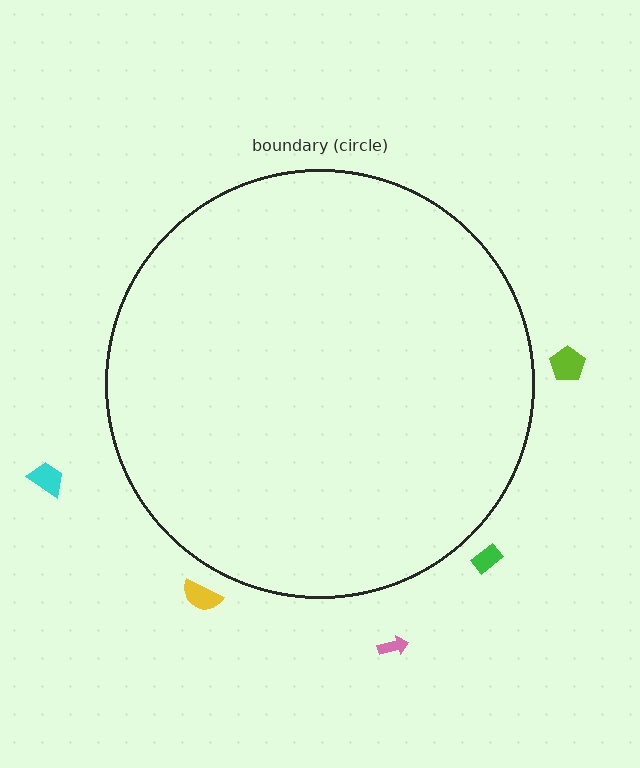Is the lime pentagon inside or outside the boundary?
Outside.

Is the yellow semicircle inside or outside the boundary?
Outside.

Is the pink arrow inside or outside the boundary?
Outside.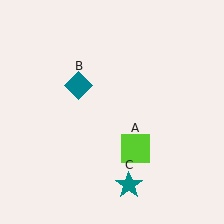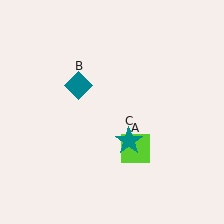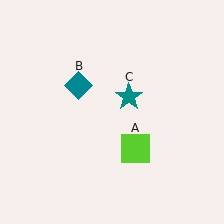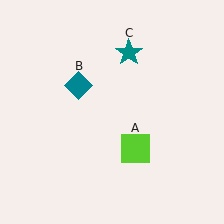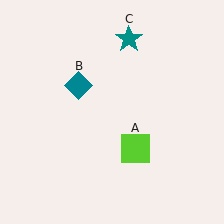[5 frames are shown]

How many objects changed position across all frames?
1 object changed position: teal star (object C).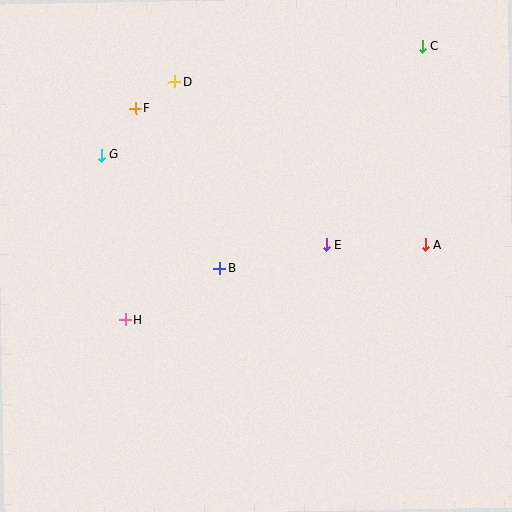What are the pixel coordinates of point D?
Point D is at (175, 82).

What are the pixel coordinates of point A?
Point A is at (425, 245).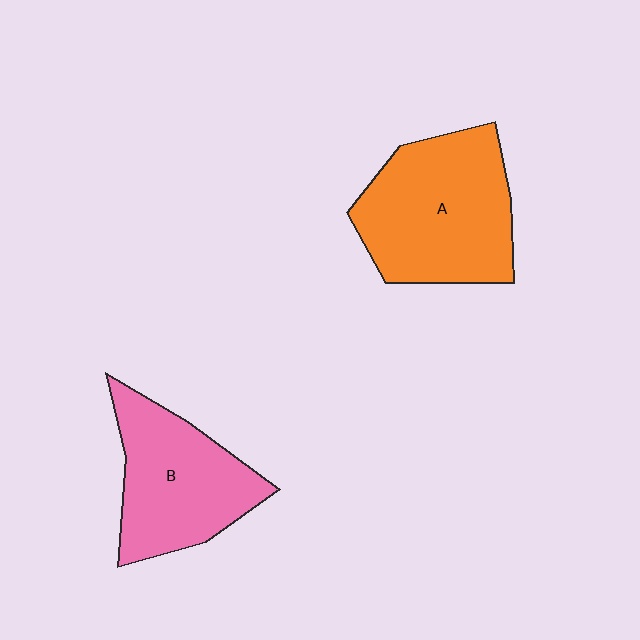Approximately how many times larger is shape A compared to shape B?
Approximately 1.2 times.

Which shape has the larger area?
Shape A (orange).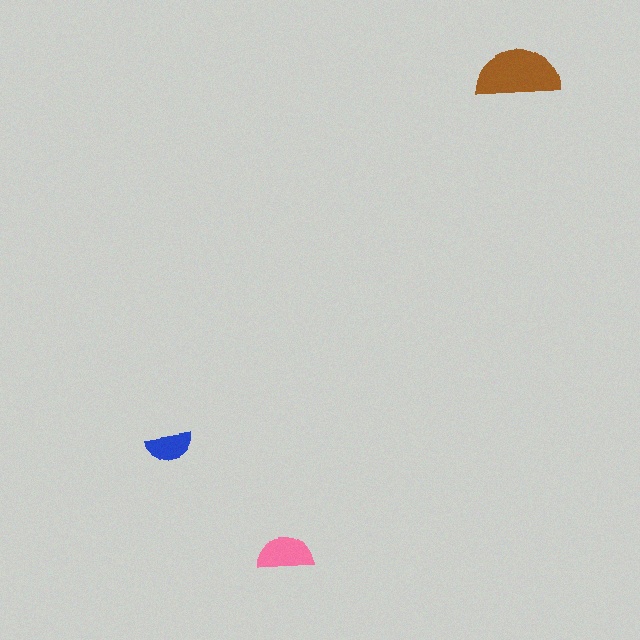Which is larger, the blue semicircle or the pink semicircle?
The pink one.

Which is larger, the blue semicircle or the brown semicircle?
The brown one.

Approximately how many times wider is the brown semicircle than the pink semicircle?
About 1.5 times wider.